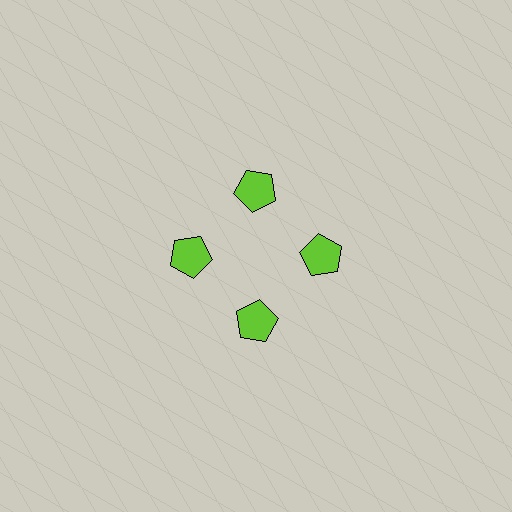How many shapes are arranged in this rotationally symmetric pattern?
There are 4 shapes, arranged in 4 groups of 1.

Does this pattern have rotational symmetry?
Yes, this pattern has 4-fold rotational symmetry. It looks the same after rotating 90 degrees around the center.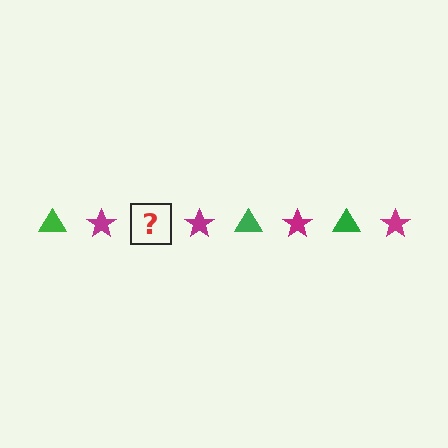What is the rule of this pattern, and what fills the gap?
The rule is that the pattern alternates between green triangle and magenta star. The gap should be filled with a green triangle.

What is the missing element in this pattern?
The missing element is a green triangle.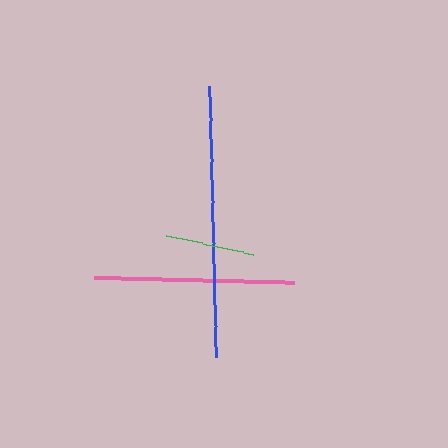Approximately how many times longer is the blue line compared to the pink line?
The blue line is approximately 1.4 times the length of the pink line.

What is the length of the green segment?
The green segment is approximately 89 pixels long.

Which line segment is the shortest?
The green line is the shortest at approximately 89 pixels.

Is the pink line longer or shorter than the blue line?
The blue line is longer than the pink line.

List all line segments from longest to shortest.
From longest to shortest: blue, pink, green.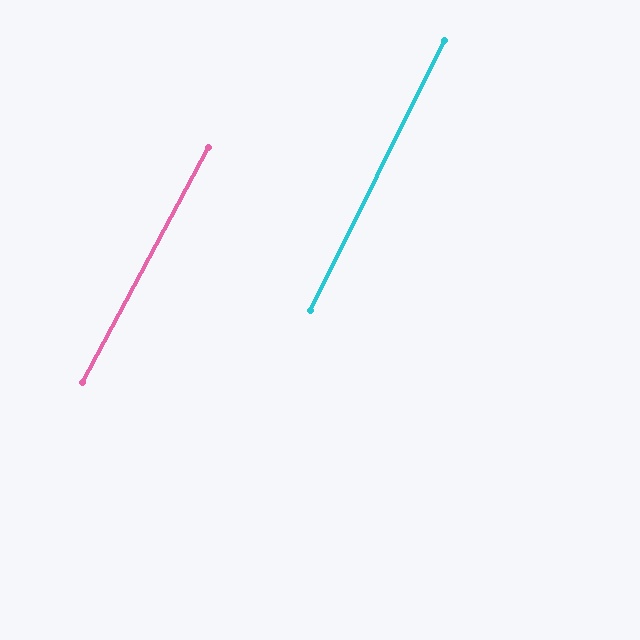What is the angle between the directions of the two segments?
Approximately 2 degrees.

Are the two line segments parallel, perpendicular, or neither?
Parallel — their directions differ by only 1.8°.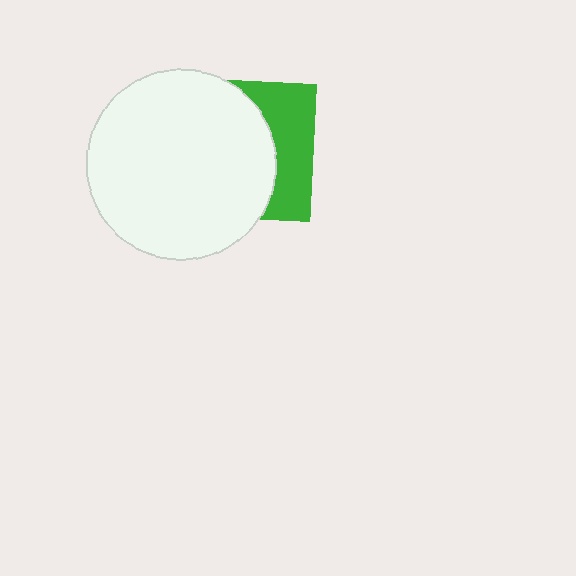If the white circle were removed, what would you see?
You would see the complete green square.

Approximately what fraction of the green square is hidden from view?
Roughly 66% of the green square is hidden behind the white circle.